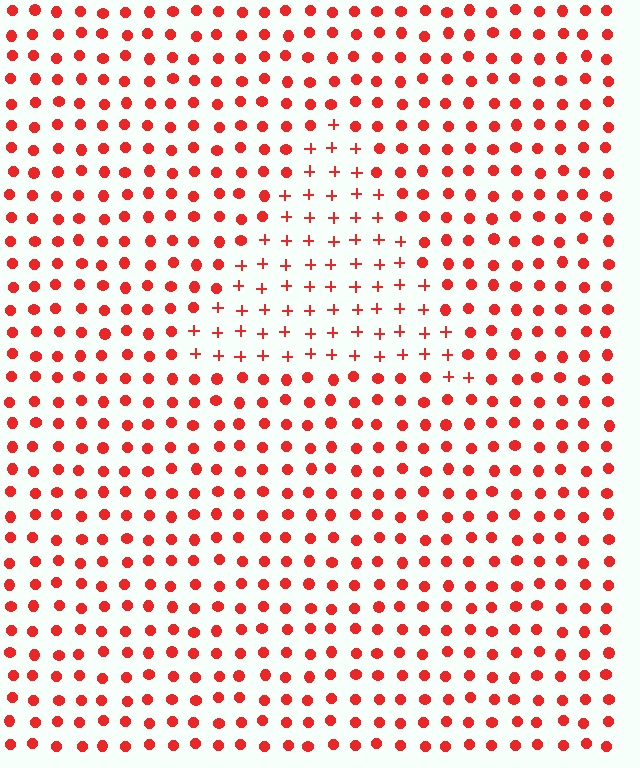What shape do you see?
I see a triangle.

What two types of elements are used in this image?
The image uses plus signs inside the triangle region and circles outside it.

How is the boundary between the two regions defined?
The boundary is defined by a change in element shape: plus signs inside vs. circles outside. All elements share the same color and spacing.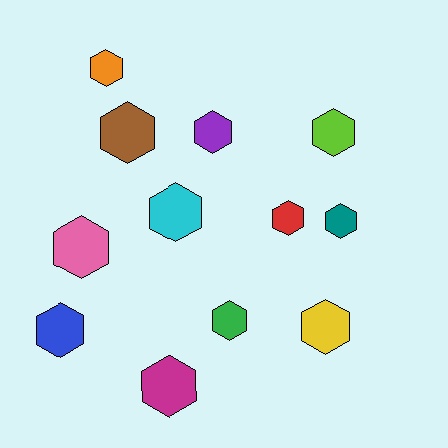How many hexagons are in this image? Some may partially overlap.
There are 12 hexagons.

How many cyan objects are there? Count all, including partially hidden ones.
There is 1 cyan object.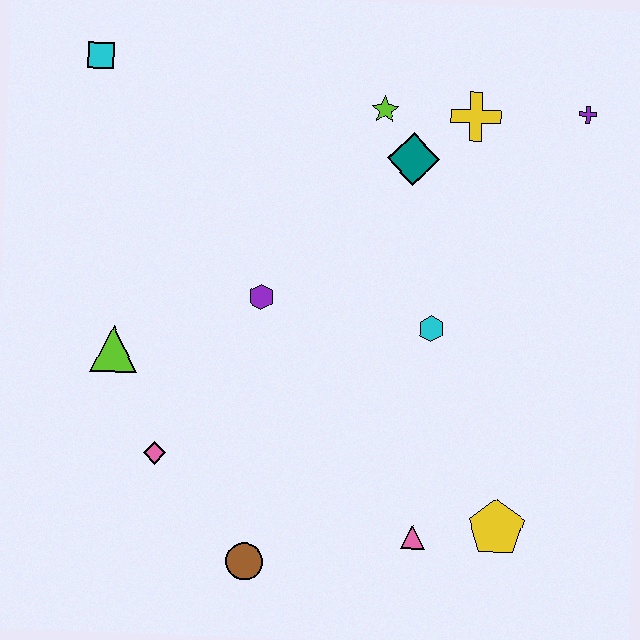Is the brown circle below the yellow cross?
Yes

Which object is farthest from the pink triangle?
The cyan square is farthest from the pink triangle.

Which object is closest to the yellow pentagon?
The pink triangle is closest to the yellow pentagon.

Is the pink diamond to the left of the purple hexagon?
Yes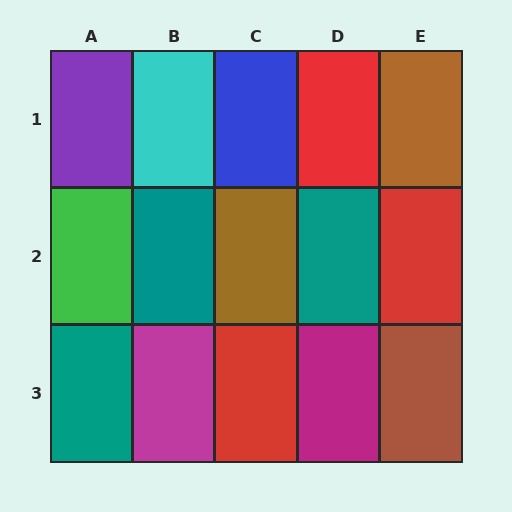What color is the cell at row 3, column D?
Magenta.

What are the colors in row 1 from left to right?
Purple, cyan, blue, red, brown.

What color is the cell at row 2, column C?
Brown.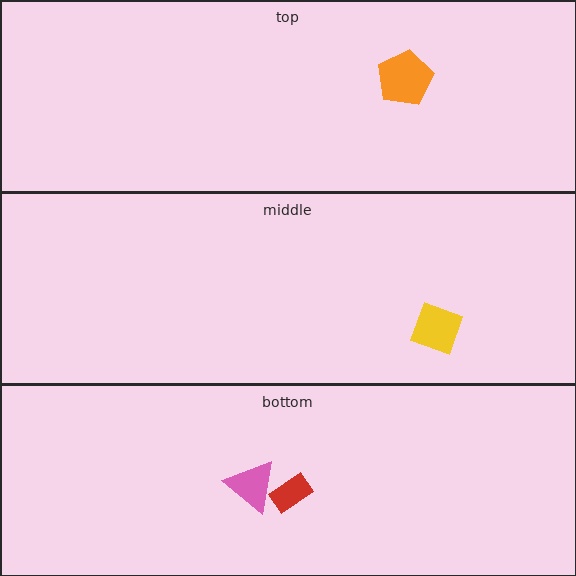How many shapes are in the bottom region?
2.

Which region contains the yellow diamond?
The middle region.